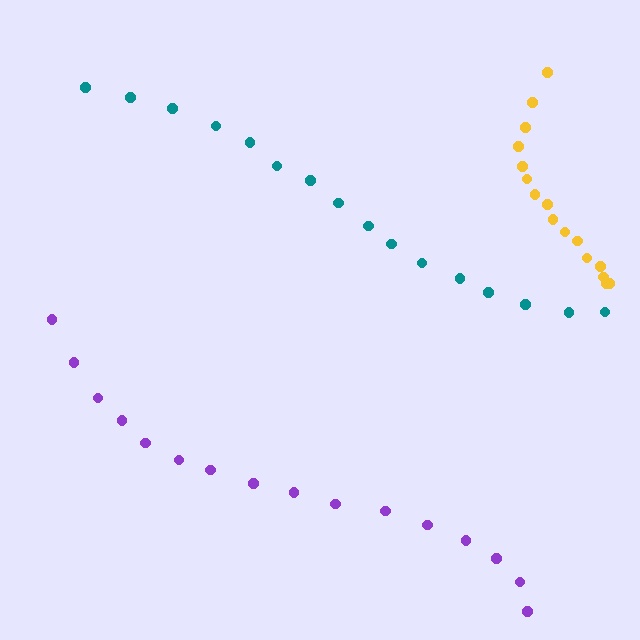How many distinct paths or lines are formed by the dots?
There are 3 distinct paths.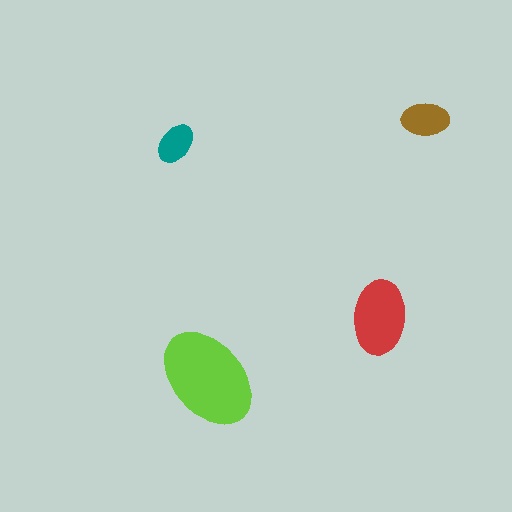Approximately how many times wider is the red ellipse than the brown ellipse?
About 1.5 times wider.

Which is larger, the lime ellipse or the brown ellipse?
The lime one.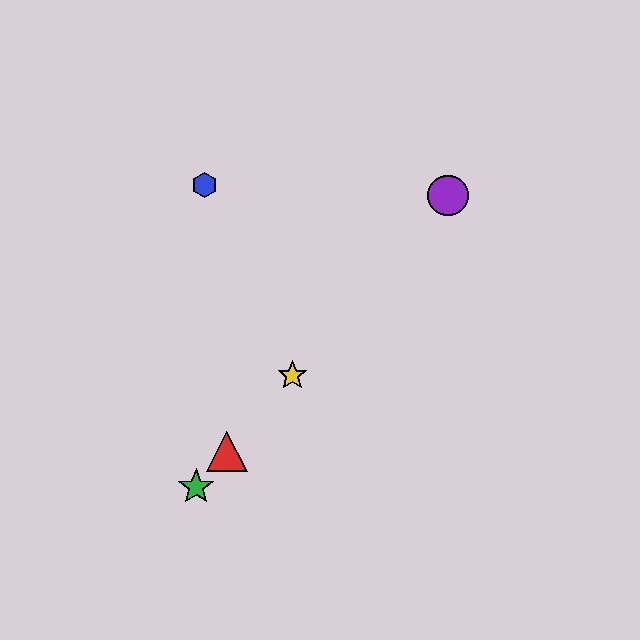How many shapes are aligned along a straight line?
4 shapes (the red triangle, the green star, the yellow star, the purple circle) are aligned along a straight line.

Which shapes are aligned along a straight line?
The red triangle, the green star, the yellow star, the purple circle are aligned along a straight line.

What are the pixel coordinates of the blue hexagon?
The blue hexagon is at (205, 185).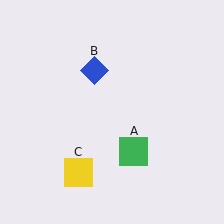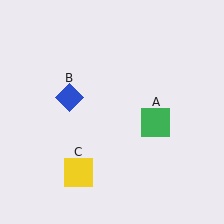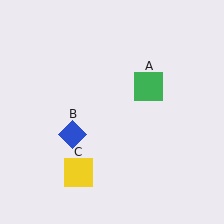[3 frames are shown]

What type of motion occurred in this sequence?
The green square (object A), blue diamond (object B) rotated counterclockwise around the center of the scene.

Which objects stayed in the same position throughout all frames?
Yellow square (object C) remained stationary.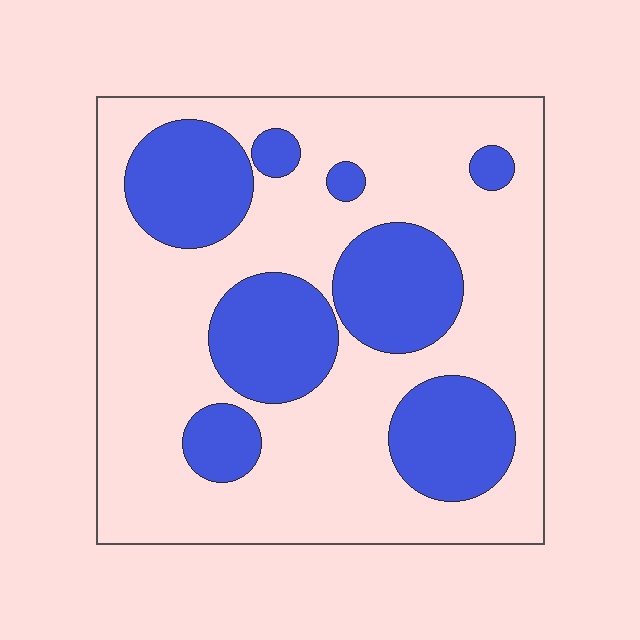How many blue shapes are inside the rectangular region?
8.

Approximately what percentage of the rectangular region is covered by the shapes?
Approximately 30%.